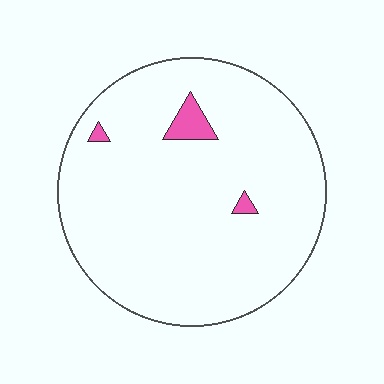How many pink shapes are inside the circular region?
3.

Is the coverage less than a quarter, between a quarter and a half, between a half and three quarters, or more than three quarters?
Less than a quarter.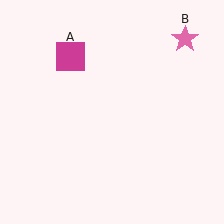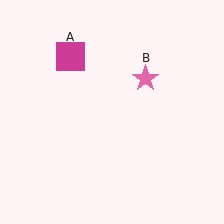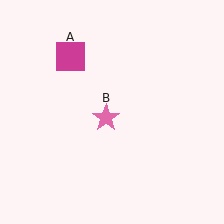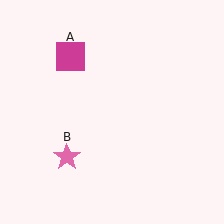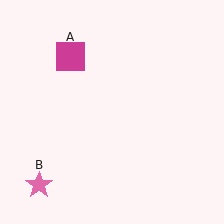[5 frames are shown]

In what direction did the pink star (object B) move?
The pink star (object B) moved down and to the left.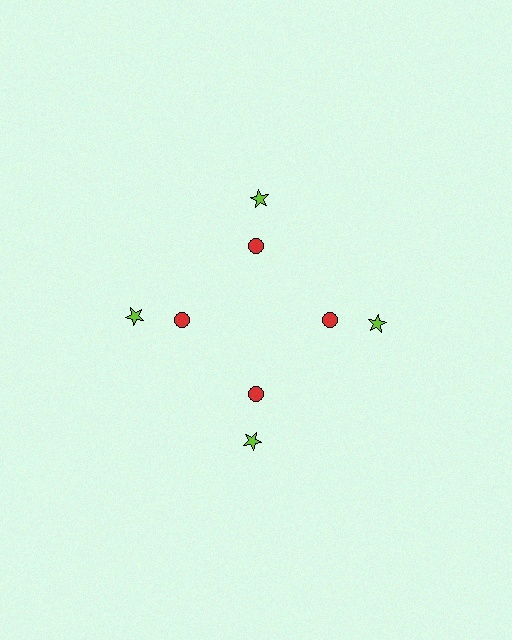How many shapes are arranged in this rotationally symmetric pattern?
There are 8 shapes, arranged in 4 groups of 2.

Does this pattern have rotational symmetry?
Yes, this pattern has 4-fold rotational symmetry. It looks the same after rotating 90 degrees around the center.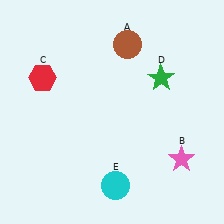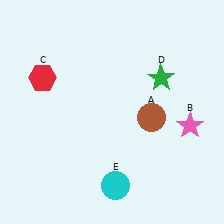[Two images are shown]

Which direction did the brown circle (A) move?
The brown circle (A) moved down.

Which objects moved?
The objects that moved are: the brown circle (A), the pink star (B).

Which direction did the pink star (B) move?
The pink star (B) moved up.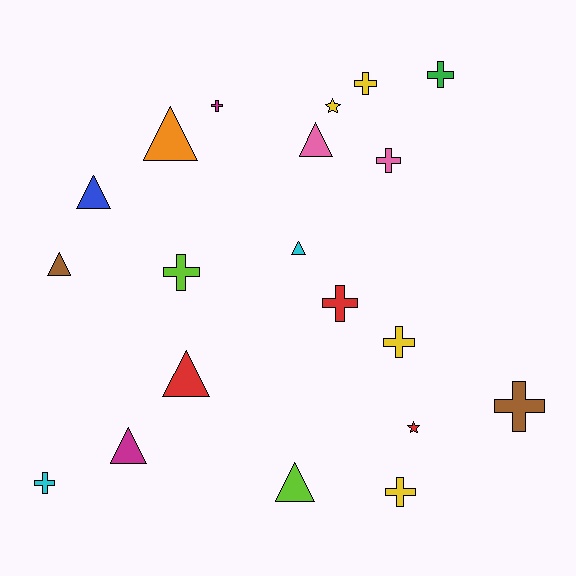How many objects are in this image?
There are 20 objects.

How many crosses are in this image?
There are 10 crosses.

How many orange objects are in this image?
There is 1 orange object.